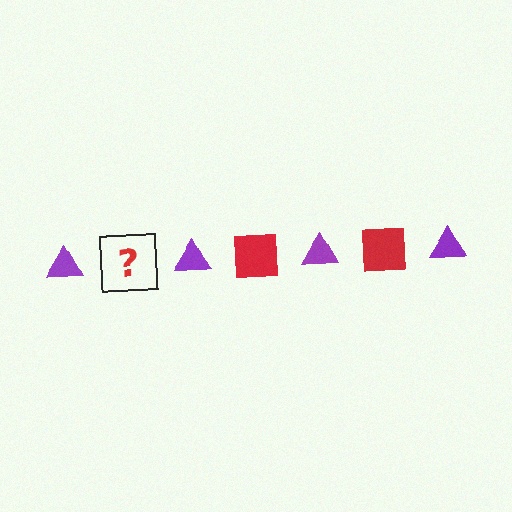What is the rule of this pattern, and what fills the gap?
The rule is that the pattern alternates between purple triangle and red square. The gap should be filled with a red square.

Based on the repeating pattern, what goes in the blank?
The blank should be a red square.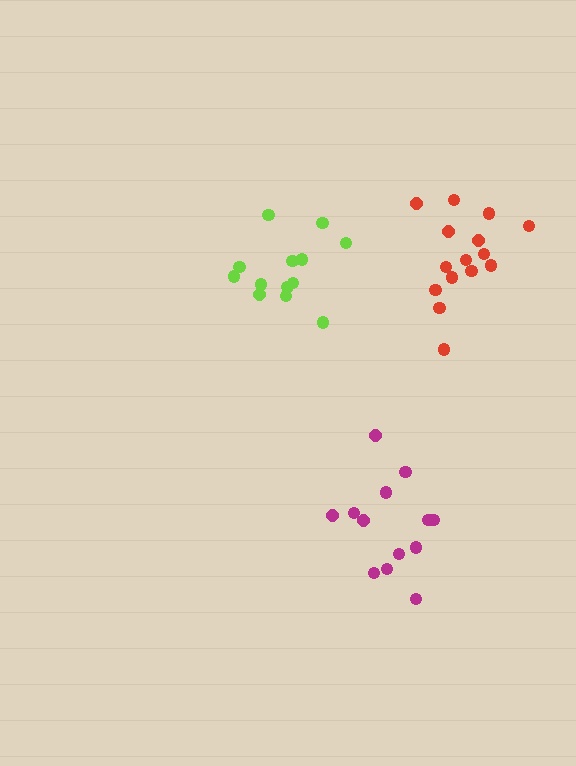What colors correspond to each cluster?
The clusters are colored: magenta, red, lime.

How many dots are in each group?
Group 1: 13 dots, Group 2: 15 dots, Group 3: 13 dots (41 total).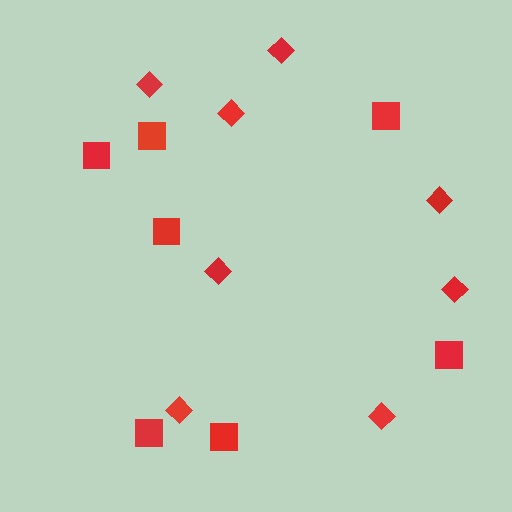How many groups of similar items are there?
There are 2 groups: one group of diamonds (8) and one group of squares (7).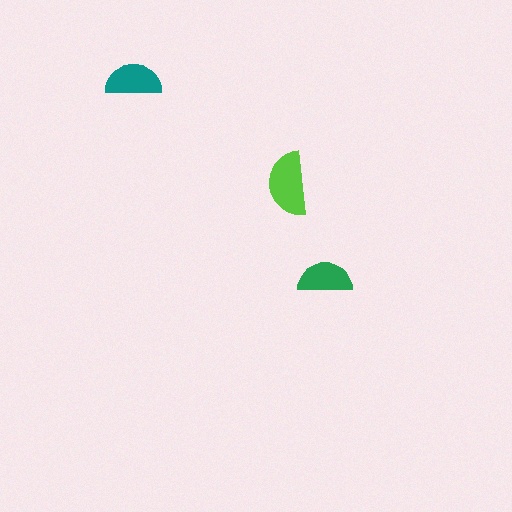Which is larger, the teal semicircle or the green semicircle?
The teal one.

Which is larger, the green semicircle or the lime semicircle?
The lime one.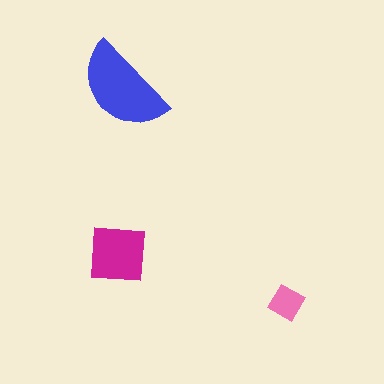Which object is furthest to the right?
The pink diamond is rightmost.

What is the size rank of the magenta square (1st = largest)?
2nd.